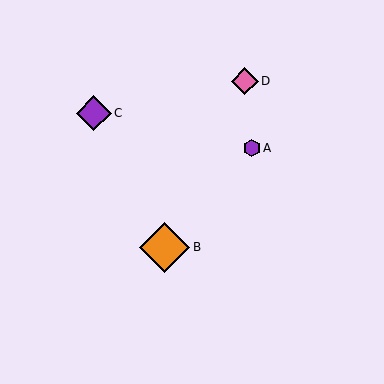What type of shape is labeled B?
Shape B is an orange diamond.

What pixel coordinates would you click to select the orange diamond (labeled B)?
Click at (164, 247) to select the orange diamond B.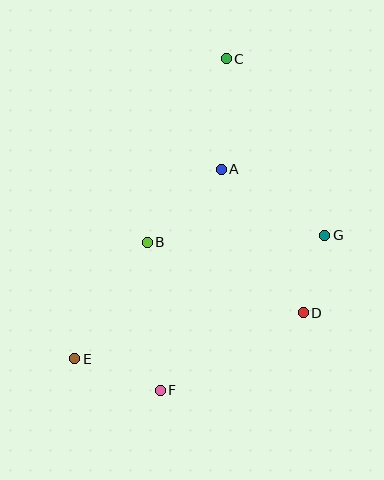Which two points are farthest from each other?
Points C and F are farthest from each other.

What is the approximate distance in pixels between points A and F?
The distance between A and F is approximately 229 pixels.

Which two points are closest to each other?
Points D and G are closest to each other.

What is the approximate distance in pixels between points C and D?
The distance between C and D is approximately 265 pixels.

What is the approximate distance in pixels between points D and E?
The distance between D and E is approximately 233 pixels.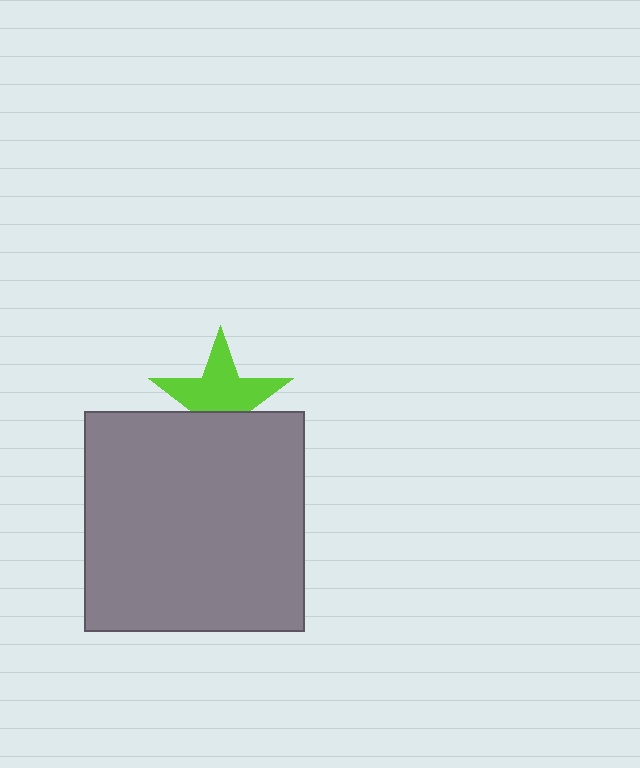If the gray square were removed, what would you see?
You would see the complete lime star.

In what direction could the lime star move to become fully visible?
The lime star could move up. That would shift it out from behind the gray square entirely.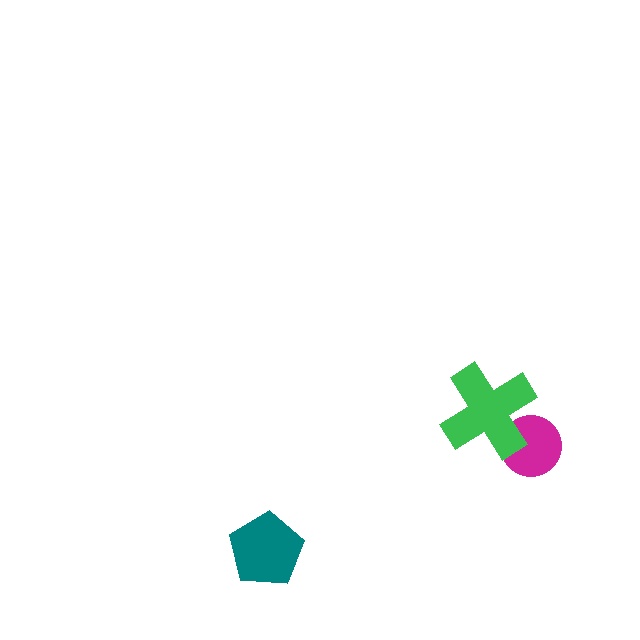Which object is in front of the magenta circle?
The green cross is in front of the magenta circle.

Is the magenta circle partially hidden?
Yes, it is partially covered by another shape.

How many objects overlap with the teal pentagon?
0 objects overlap with the teal pentagon.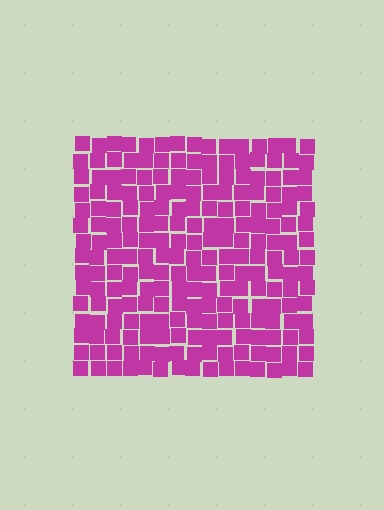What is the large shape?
The large shape is a square.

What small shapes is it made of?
It is made of small squares.